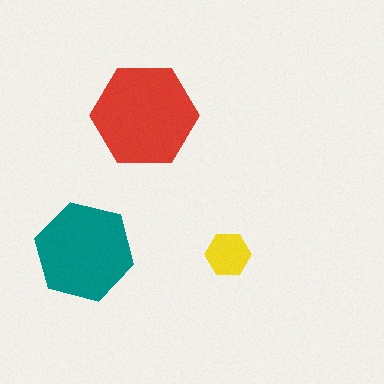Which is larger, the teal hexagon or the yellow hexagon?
The teal one.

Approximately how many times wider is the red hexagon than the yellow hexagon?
About 2.5 times wider.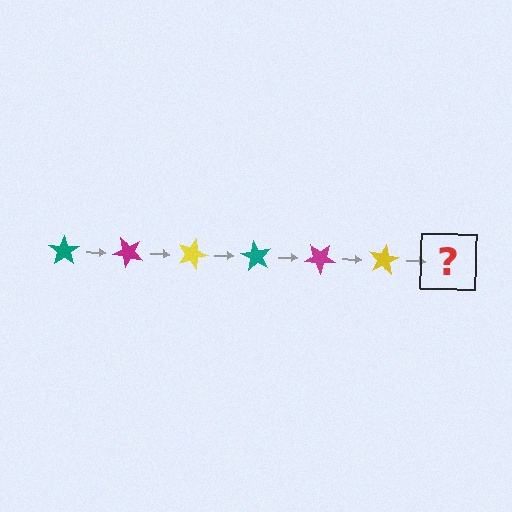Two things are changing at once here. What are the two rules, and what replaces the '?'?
The two rules are that it rotates 45 degrees each step and the color cycles through teal, magenta, and yellow. The '?' should be a teal star, rotated 270 degrees from the start.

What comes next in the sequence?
The next element should be a teal star, rotated 270 degrees from the start.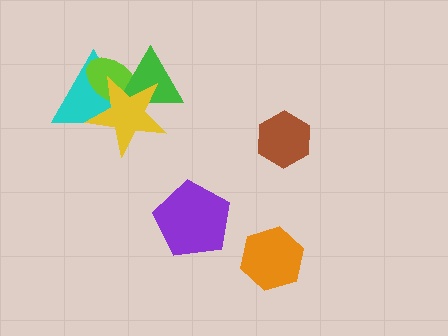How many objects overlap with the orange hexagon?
0 objects overlap with the orange hexagon.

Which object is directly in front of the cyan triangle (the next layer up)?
The lime ellipse is directly in front of the cyan triangle.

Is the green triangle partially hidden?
Yes, it is partially covered by another shape.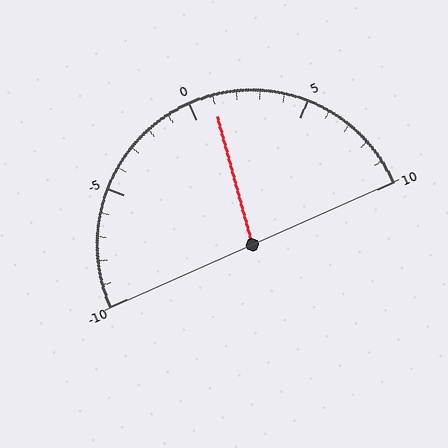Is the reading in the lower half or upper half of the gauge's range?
The reading is in the upper half of the range (-10 to 10).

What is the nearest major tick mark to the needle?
The nearest major tick mark is 0.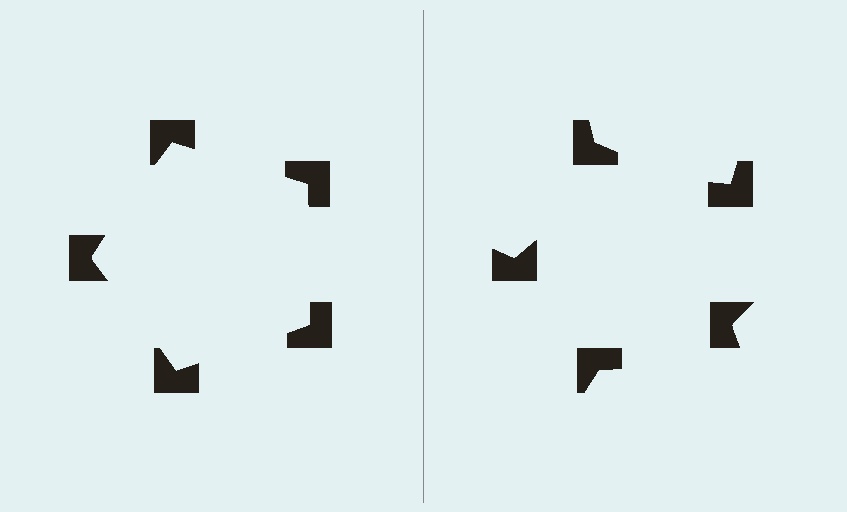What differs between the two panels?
The notched squares are positioned identically on both sides; only the wedge orientations differ. On the left they align to a pentagon; on the right they are misaligned.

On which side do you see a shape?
An illusory pentagon appears on the left side. On the right side the wedge cuts are rotated, so no coherent shape forms.